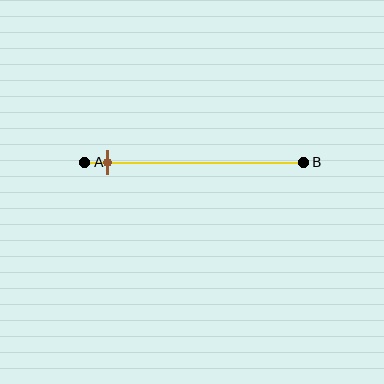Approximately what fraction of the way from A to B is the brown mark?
The brown mark is approximately 10% of the way from A to B.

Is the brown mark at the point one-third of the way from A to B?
No, the mark is at about 10% from A, not at the 33% one-third point.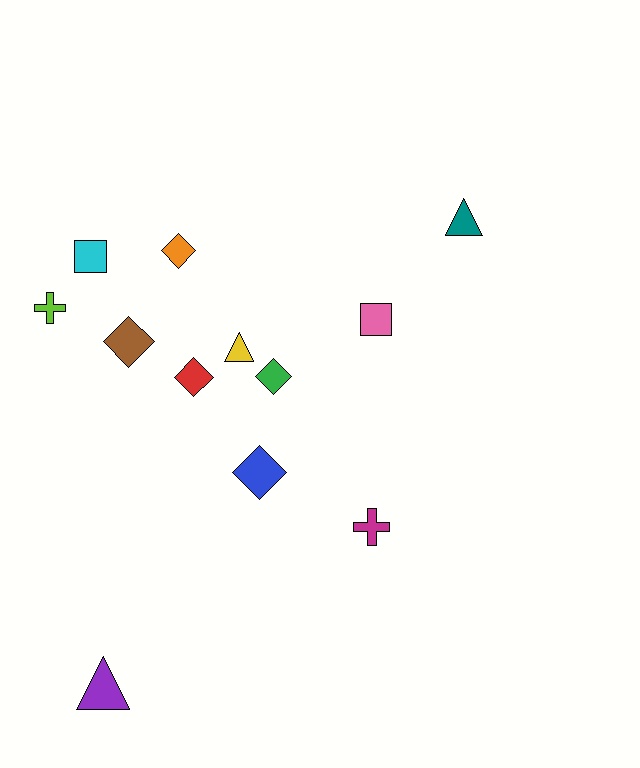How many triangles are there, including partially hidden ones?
There are 3 triangles.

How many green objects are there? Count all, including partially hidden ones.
There is 1 green object.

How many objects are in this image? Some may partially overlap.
There are 12 objects.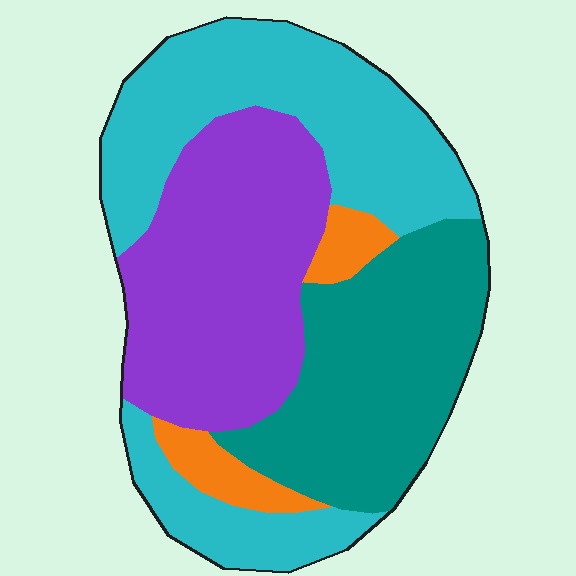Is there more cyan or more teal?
Cyan.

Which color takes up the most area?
Cyan, at roughly 35%.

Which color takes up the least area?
Orange, at roughly 5%.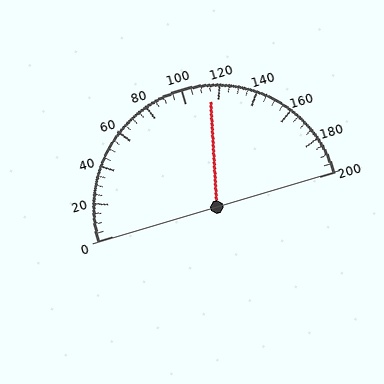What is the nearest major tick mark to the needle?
The nearest major tick mark is 120.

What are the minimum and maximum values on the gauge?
The gauge ranges from 0 to 200.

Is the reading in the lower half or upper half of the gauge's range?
The reading is in the upper half of the range (0 to 200).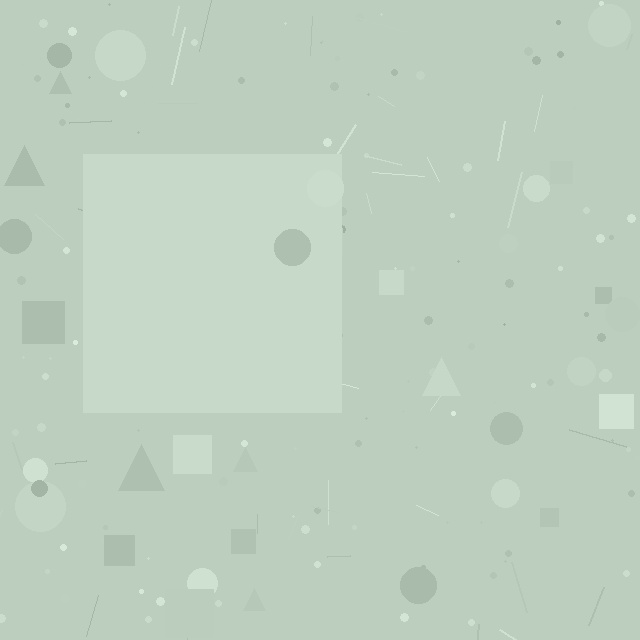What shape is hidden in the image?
A square is hidden in the image.